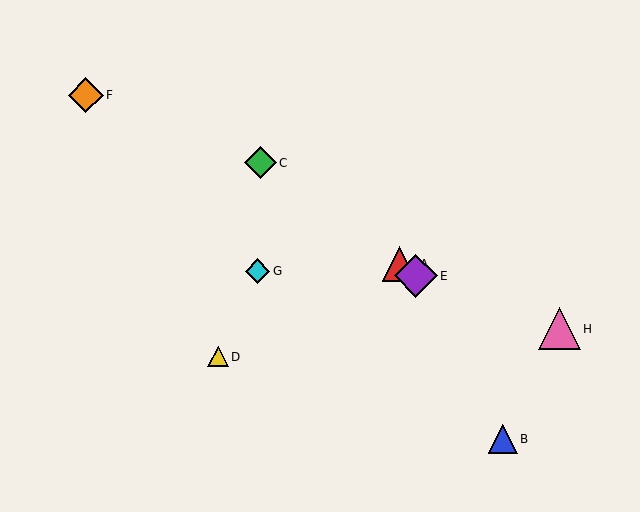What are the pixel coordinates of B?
Object B is at (503, 439).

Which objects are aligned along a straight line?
Objects A, C, E are aligned along a straight line.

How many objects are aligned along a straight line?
3 objects (A, C, E) are aligned along a straight line.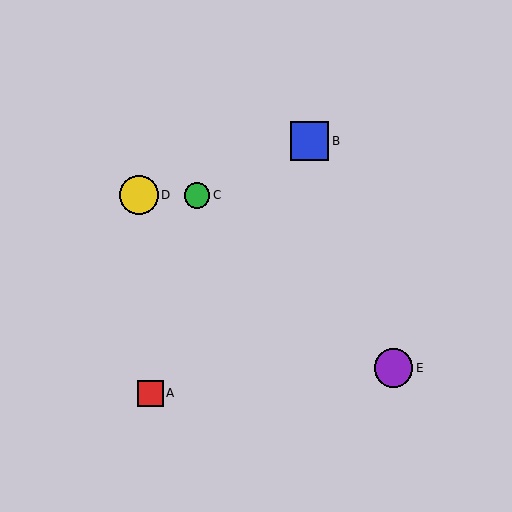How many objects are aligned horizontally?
2 objects (C, D) are aligned horizontally.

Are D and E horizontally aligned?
No, D is at y≈195 and E is at y≈368.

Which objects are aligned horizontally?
Objects C, D are aligned horizontally.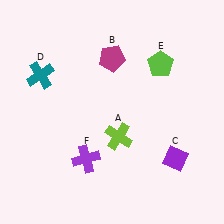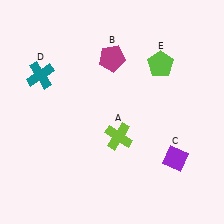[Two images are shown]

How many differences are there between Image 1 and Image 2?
There is 1 difference between the two images.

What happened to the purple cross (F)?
The purple cross (F) was removed in Image 2. It was in the bottom-left area of Image 1.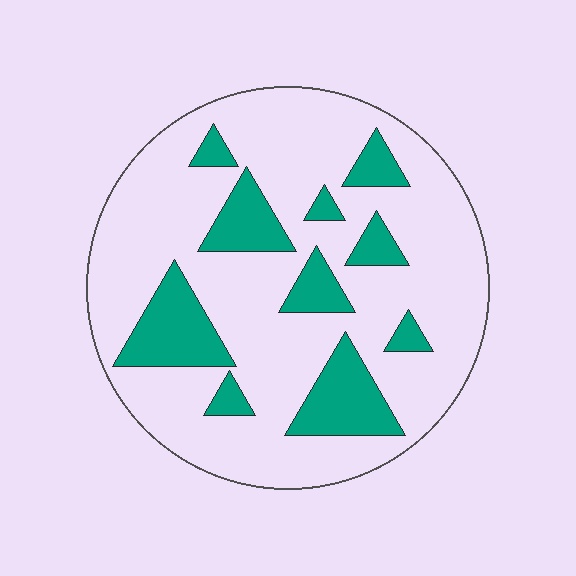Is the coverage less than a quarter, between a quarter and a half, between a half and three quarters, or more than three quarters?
Less than a quarter.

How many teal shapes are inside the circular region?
10.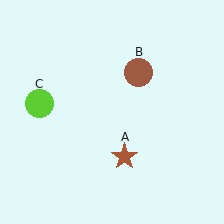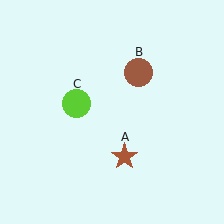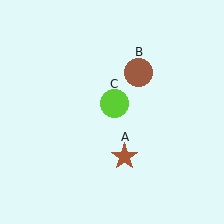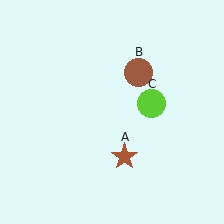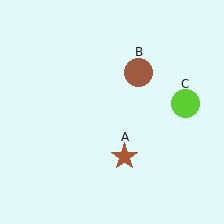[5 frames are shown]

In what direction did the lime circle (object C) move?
The lime circle (object C) moved right.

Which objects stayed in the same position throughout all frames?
Brown star (object A) and brown circle (object B) remained stationary.